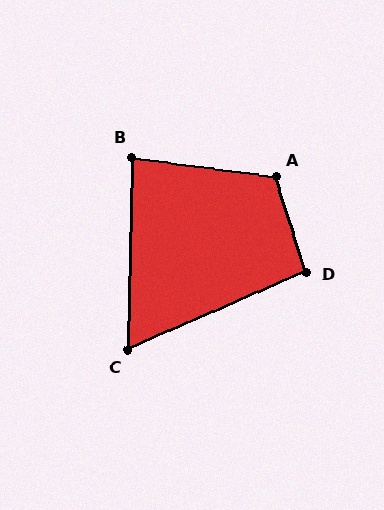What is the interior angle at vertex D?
Approximately 97 degrees (obtuse).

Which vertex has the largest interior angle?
A, at approximately 115 degrees.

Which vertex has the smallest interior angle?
C, at approximately 65 degrees.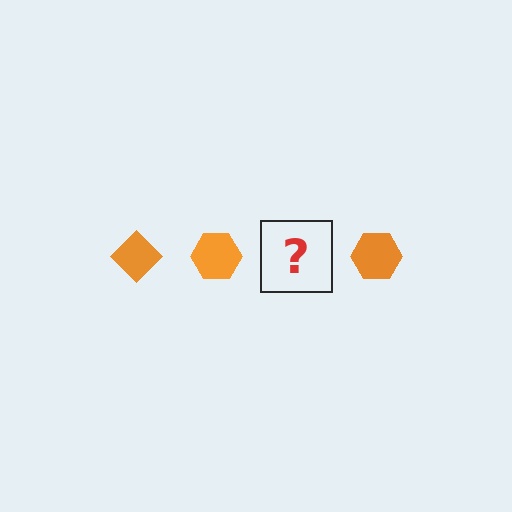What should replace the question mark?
The question mark should be replaced with an orange diamond.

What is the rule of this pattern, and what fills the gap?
The rule is that the pattern cycles through diamond, hexagon shapes in orange. The gap should be filled with an orange diamond.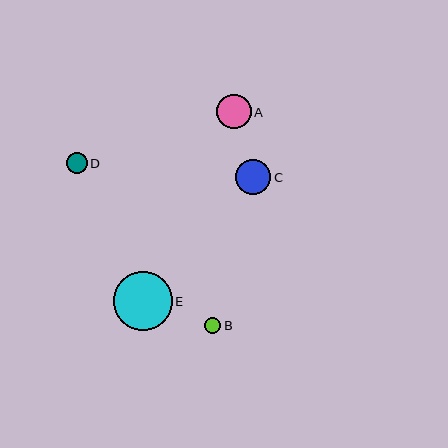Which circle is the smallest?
Circle B is the smallest with a size of approximately 17 pixels.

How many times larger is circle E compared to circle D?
Circle E is approximately 2.7 times the size of circle D.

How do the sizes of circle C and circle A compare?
Circle C and circle A are approximately the same size.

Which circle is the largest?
Circle E is the largest with a size of approximately 58 pixels.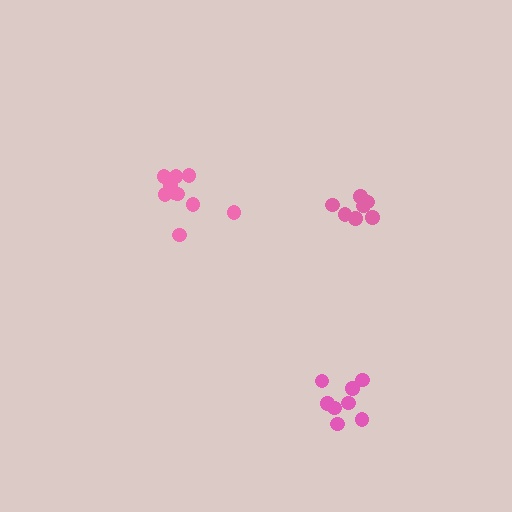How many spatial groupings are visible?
There are 3 spatial groupings.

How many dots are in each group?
Group 1: 10 dots, Group 2: 8 dots, Group 3: 8 dots (26 total).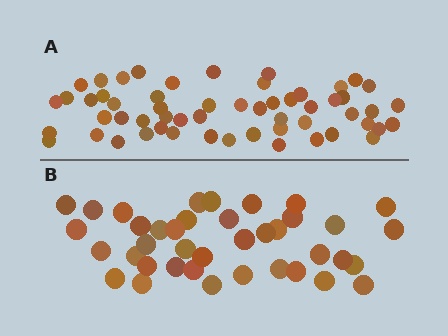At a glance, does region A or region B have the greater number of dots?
Region A (the top region) has more dots.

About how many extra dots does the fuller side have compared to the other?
Region A has approximately 15 more dots than region B.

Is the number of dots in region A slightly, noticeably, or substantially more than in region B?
Region A has noticeably more, but not dramatically so. The ratio is roughly 1.4 to 1.